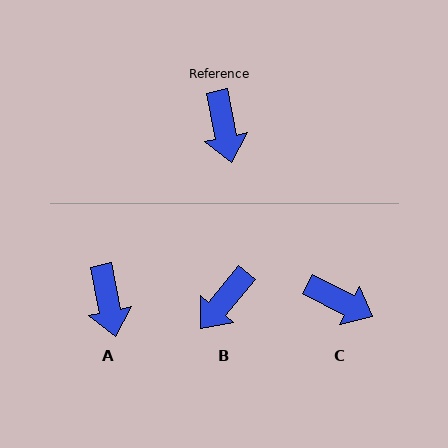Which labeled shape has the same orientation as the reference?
A.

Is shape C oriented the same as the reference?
No, it is off by about 52 degrees.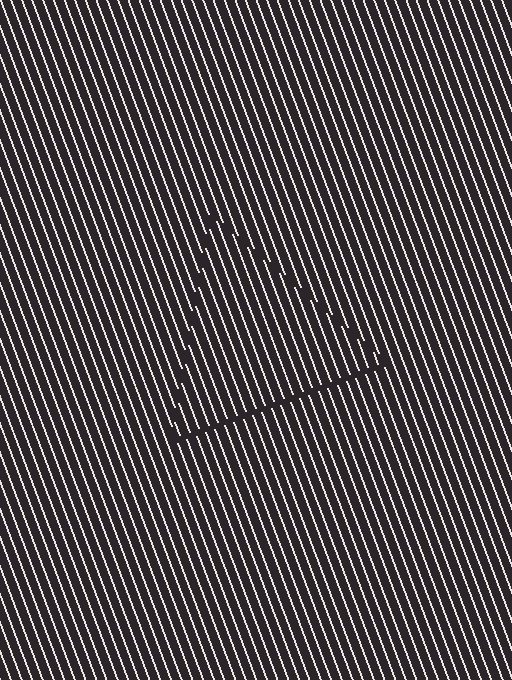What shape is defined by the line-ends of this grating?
An illusory triangle. The interior of the shape contains the same grating, shifted by half a period — the contour is defined by the phase discontinuity where line-ends from the inner and outer gratings abut.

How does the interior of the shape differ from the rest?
The interior of the shape contains the same grating, shifted by half a period — the contour is defined by the phase discontinuity where line-ends from the inner and outer gratings abut.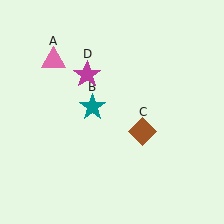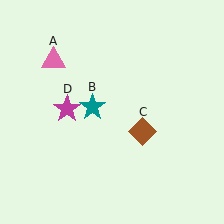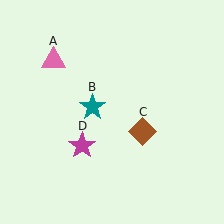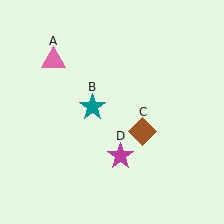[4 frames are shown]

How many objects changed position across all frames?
1 object changed position: magenta star (object D).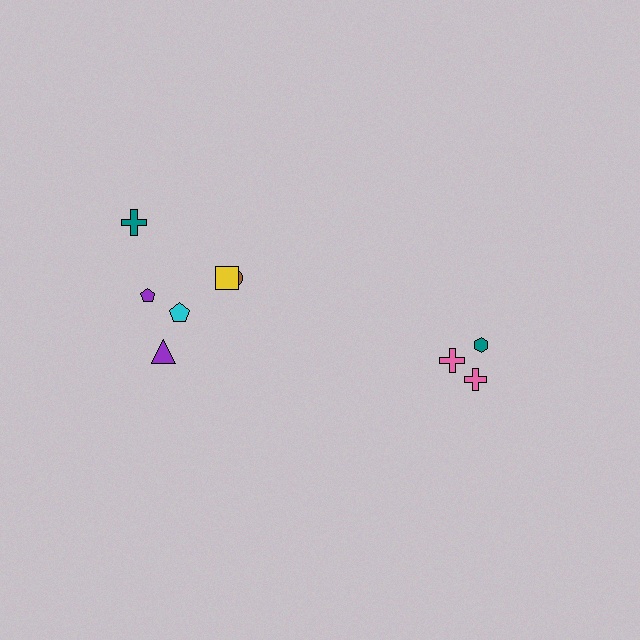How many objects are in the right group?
There are 3 objects.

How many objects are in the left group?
There are 6 objects.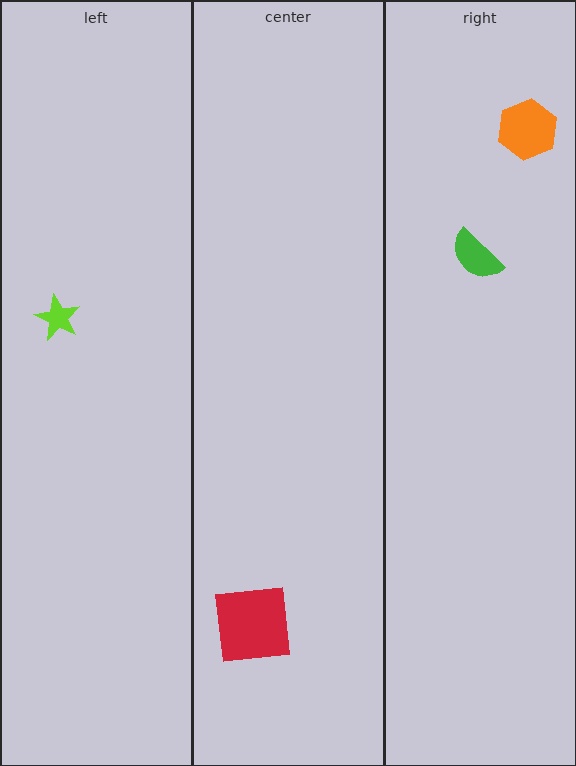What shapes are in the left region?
The lime star.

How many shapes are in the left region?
1.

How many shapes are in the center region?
1.